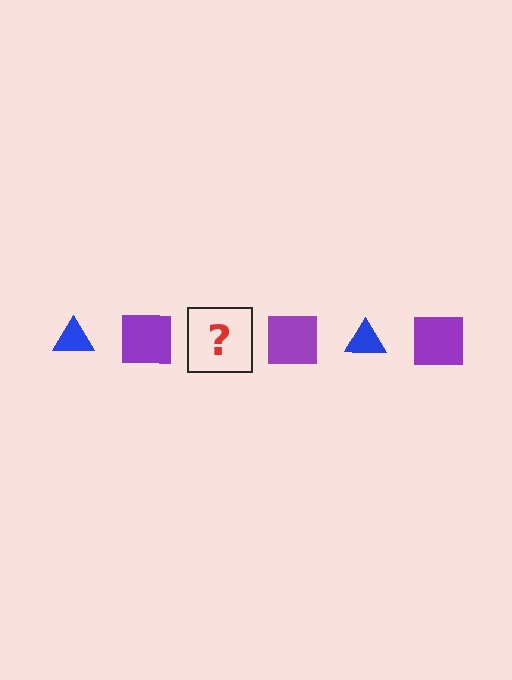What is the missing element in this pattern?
The missing element is a blue triangle.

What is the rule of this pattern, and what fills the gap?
The rule is that the pattern alternates between blue triangle and purple square. The gap should be filled with a blue triangle.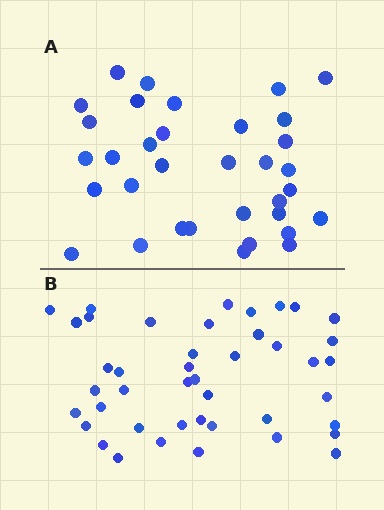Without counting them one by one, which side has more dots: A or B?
Region B (the bottom region) has more dots.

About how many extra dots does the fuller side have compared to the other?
Region B has roughly 8 or so more dots than region A.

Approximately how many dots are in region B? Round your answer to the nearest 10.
About 40 dots. (The exact count is 43, which rounds to 40.)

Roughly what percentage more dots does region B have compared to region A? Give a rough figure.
About 25% more.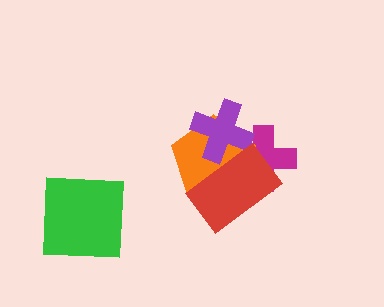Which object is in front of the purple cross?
The red rectangle is in front of the purple cross.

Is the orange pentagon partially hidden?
Yes, it is partially covered by another shape.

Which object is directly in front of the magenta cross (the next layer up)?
The orange pentagon is directly in front of the magenta cross.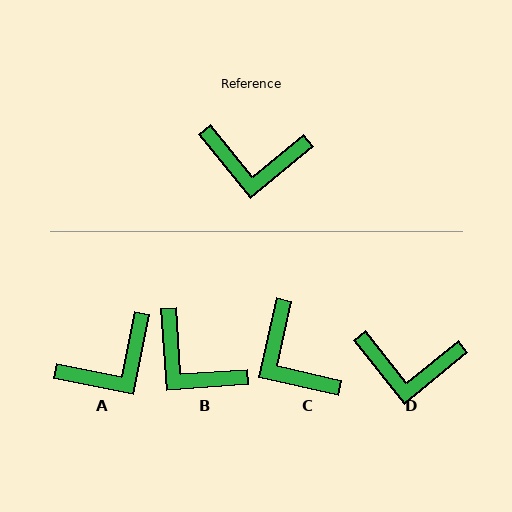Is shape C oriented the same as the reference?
No, it is off by about 52 degrees.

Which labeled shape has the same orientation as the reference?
D.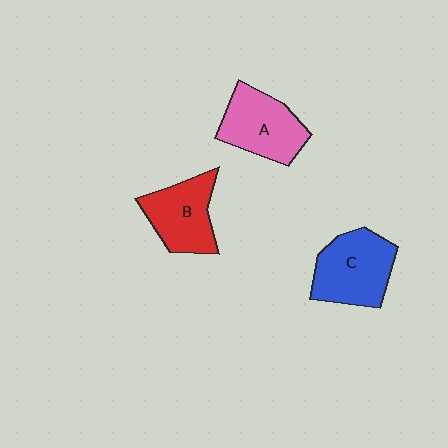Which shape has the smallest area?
Shape B (red).